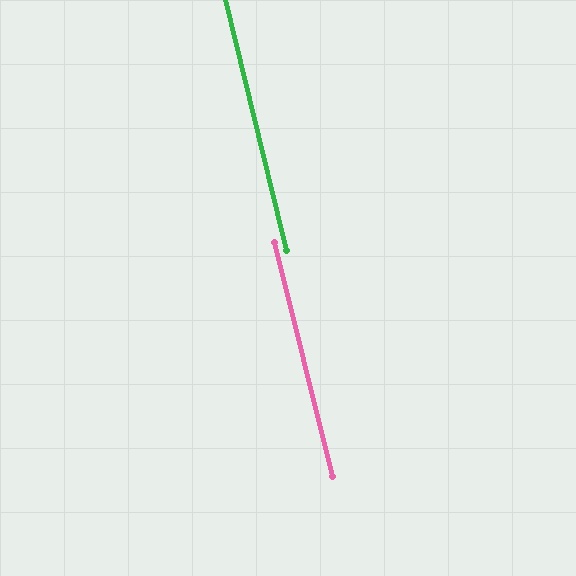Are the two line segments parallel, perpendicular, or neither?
Parallel — their directions differ by only 0.2°.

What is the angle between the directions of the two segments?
Approximately 0 degrees.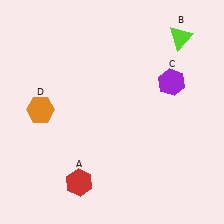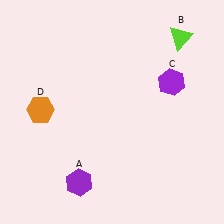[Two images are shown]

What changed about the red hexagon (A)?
In Image 1, A is red. In Image 2, it changed to purple.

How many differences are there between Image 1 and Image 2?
There is 1 difference between the two images.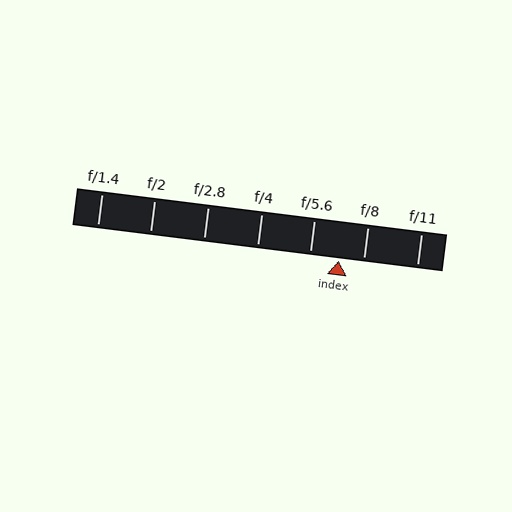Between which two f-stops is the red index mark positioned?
The index mark is between f/5.6 and f/8.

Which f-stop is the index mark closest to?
The index mark is closest to f/8.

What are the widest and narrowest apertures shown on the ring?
The widest aperture shown is f/1.4 and the narrowest is f/11.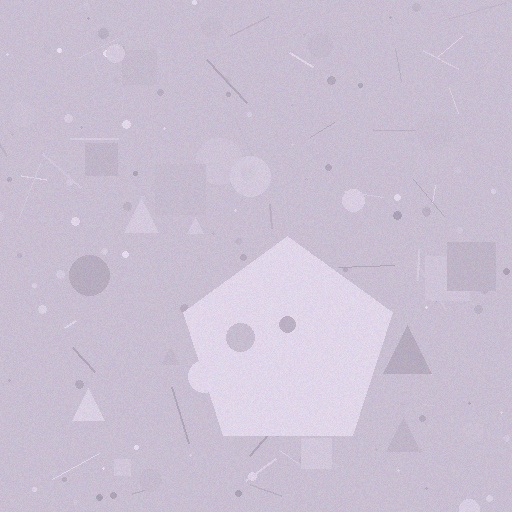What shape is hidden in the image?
A pentagon is hidden in the image.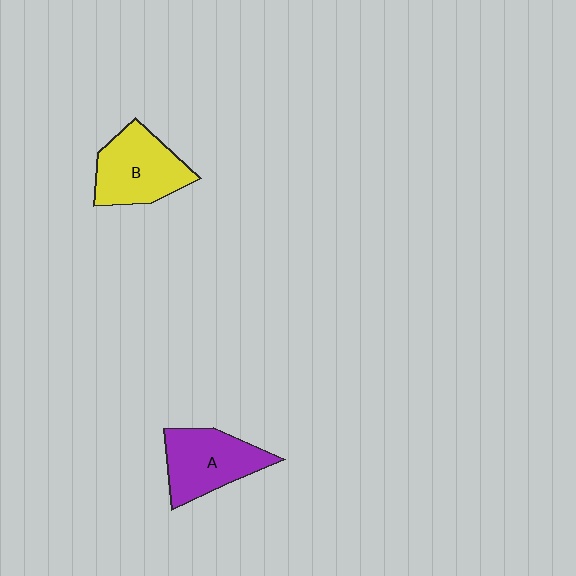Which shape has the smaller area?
Shape A (purple).